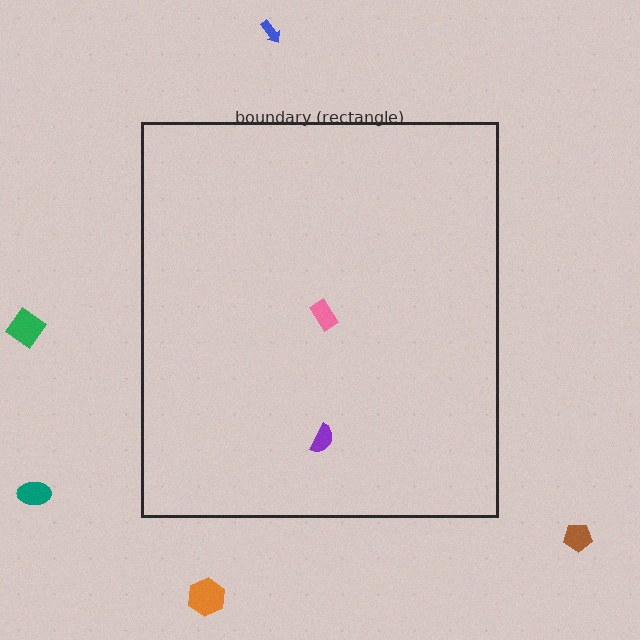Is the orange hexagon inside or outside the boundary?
Outside.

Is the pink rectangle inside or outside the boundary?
Inside.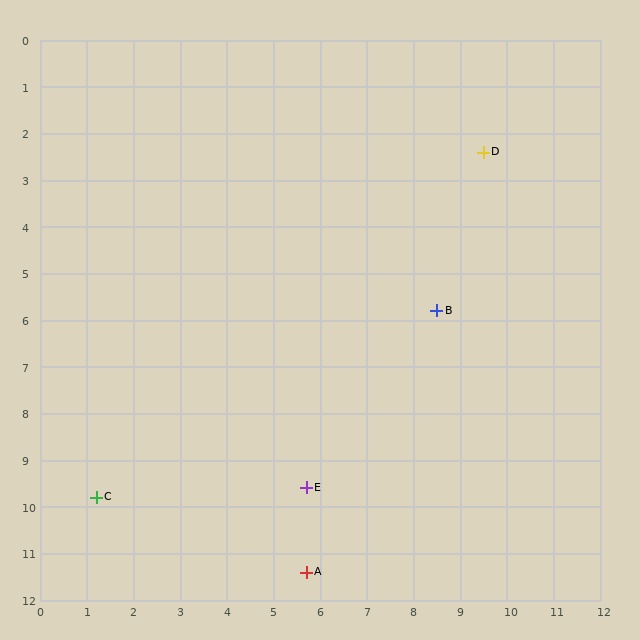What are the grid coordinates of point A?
Point A is at approximately (5.7, 11.4).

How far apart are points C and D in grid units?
Points C and D are about 11.1 grid units apart.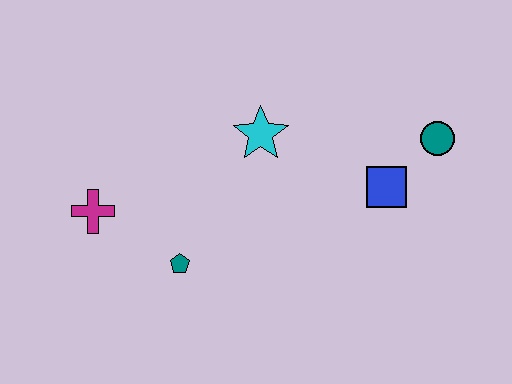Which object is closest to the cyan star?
The blue square is closest to the cyan star.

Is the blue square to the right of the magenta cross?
Yes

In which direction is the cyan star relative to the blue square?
The cyan star is to the left of the blue square.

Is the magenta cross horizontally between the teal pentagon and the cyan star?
No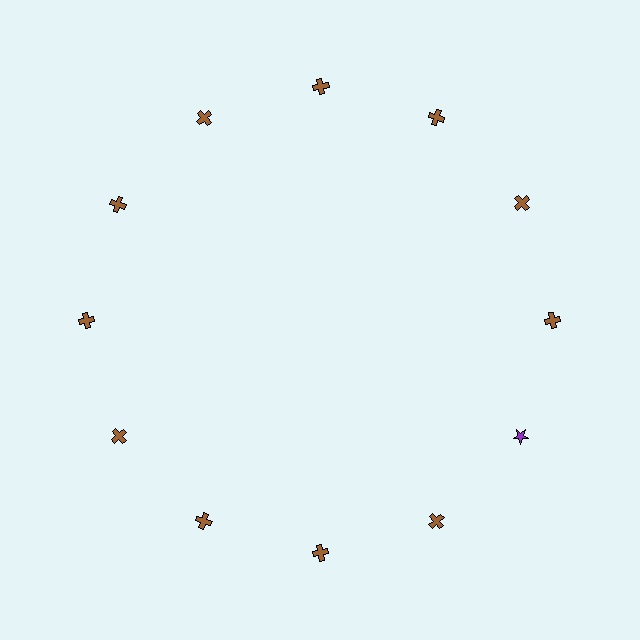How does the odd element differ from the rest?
It differs in both color (purple instead of brown) and shape (star instead of cross).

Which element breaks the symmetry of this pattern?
The purple star at roughly the 4 o'clock position breaks the symmetry. All other shapes are brown crosses.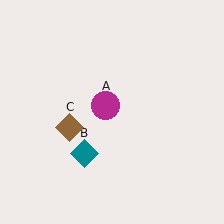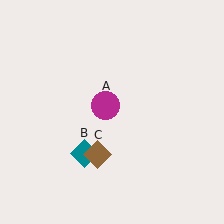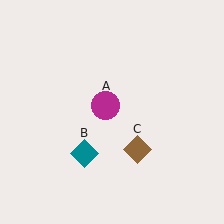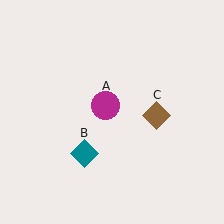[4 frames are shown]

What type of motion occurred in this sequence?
The brown diamond (object C) rotated counterclockwise around the center of the scene.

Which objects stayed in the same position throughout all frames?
Magenta circle (object A) and teal diamond (object B) remained stationary.